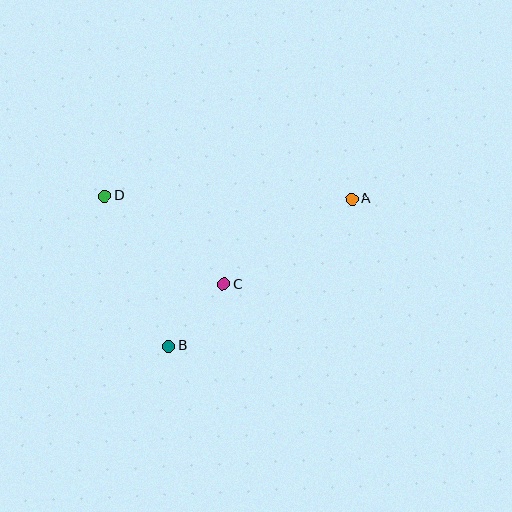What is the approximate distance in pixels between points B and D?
The distance between B and D is approximately 163 pixels.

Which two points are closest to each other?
Points B and C are closest to each other.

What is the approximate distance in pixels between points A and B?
The distance between A and B is approximately 235 pixels.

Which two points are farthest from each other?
Points A and D are farthest from each other.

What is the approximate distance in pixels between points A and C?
The distance between A and C is approximately 154 pixels.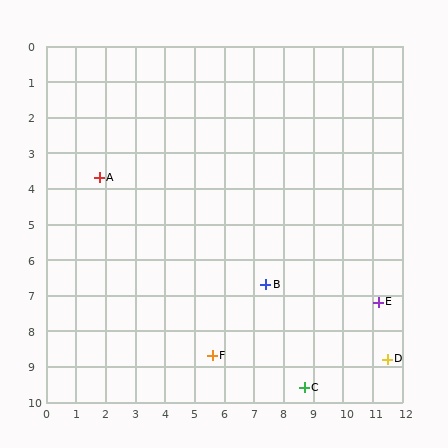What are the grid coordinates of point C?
Point C is at approximately (8.7, 9.6).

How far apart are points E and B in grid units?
Points E and B are about 3.8 grid units apart.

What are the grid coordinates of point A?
Point A is at approximately (1.8, 3.7).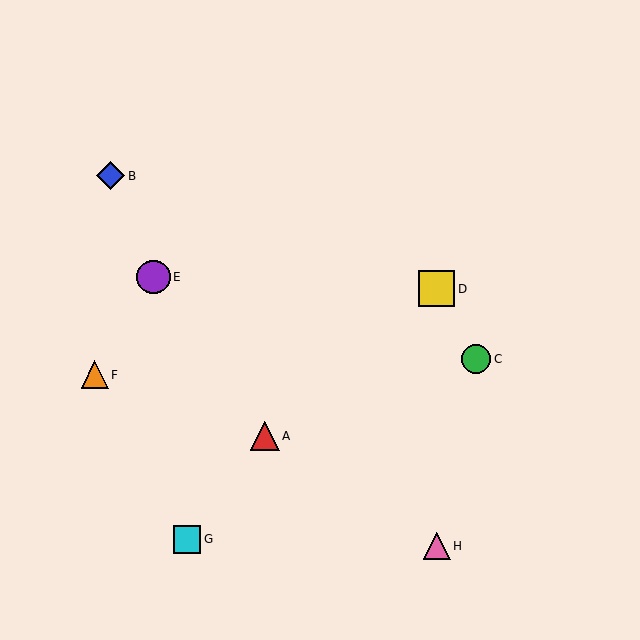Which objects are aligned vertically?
Objects D, H are aligned vertically.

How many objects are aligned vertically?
2 objects (D, H) are aligned vertically.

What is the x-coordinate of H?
Object H is at x≈437.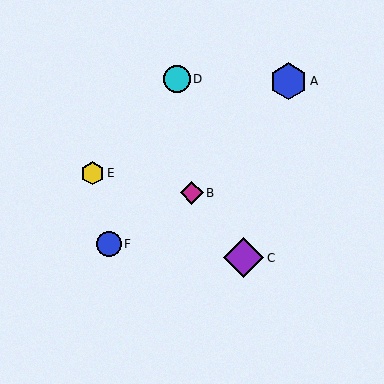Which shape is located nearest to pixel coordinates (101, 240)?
The blue circle (labeled F) at (109, 244) is nearest to that location.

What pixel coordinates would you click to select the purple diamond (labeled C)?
Click at (244, 258) to select the purple diamond C.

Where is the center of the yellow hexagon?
The center of the yellow hexagon is at (92, 173).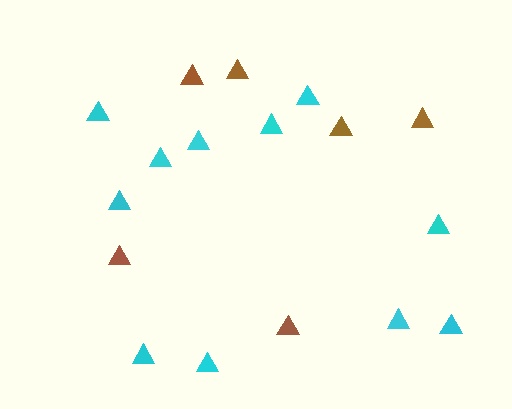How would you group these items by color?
There are 2 groups: one group of cyan triangles (11) and one group of brown triangles (6).